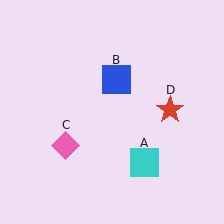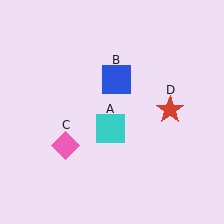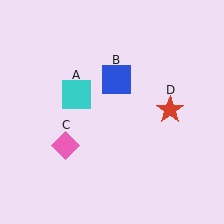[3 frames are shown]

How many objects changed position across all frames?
1 object changed position: cyan square (object A).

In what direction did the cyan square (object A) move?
The cyan square (object A) moved up and to the left.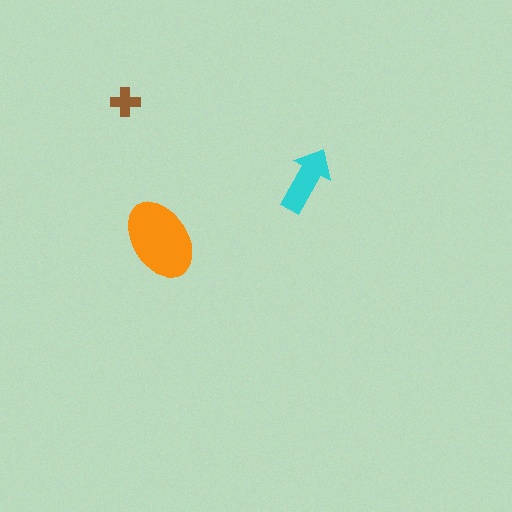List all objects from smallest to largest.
The brown cross, the cyan arrow, the orange ellipse.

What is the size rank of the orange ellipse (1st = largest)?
1st.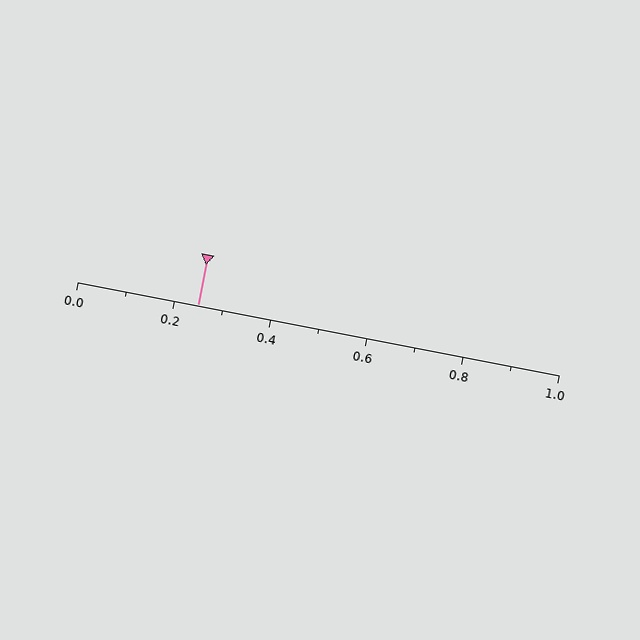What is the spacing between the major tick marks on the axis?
The major ticks are spaced 0.2 apart.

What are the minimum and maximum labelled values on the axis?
The axis runs from 0.0 to 1.0.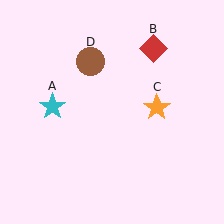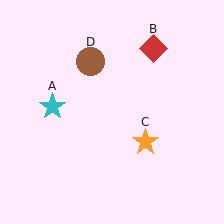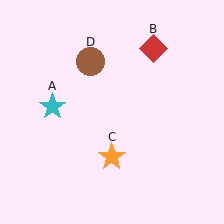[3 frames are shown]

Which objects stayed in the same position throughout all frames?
Cyan star (object A) and red diamond (object B) and brown circle (object D) remained stationary.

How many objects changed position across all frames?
1 object changed position: orange star (object C).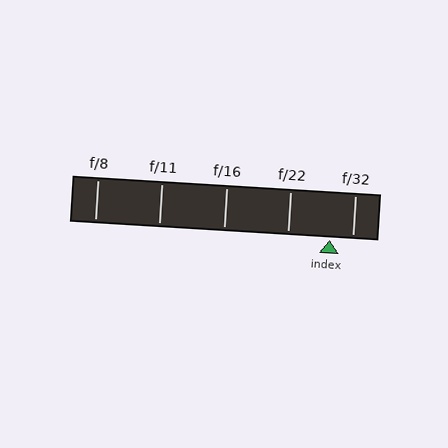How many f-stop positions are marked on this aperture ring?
There are 5 f-stop positions marked.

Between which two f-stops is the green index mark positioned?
The index mark is between f/22 and f/32.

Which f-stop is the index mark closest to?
The index mark is closest to f/32.